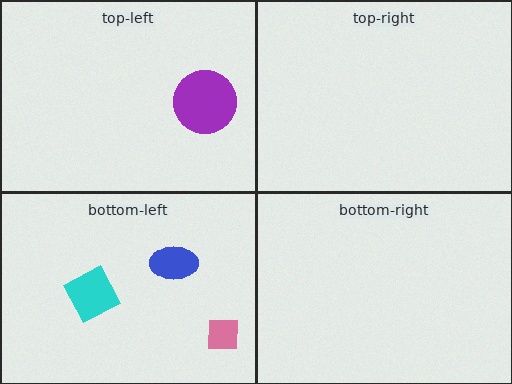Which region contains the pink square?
The bottom-left region.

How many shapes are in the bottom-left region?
3.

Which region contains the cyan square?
The bottom-left region.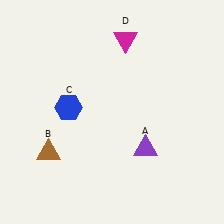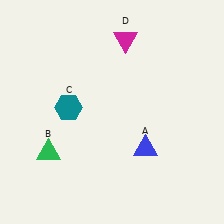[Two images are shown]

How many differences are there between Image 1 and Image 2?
There are 3 differences between the two images.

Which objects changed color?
A changed from purple to blue. B changed from brown to green. C changed from blue to teal.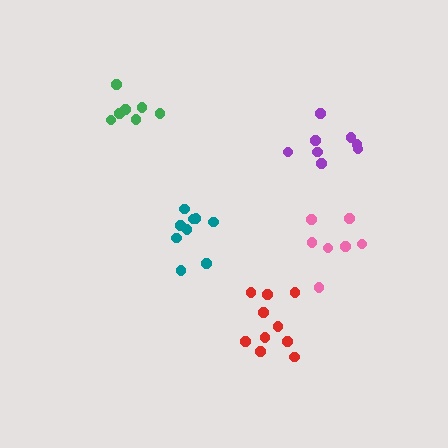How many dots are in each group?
Group 1: 9 dots, Group 2: 10 dots, Group 3: 7 dots, Group 4: 8 dots, Group 5: 7 dots (41 total).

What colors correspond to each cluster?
The clusters are colored: teal, red, pink, purple, green.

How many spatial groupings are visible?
There are 5 spatial groupings.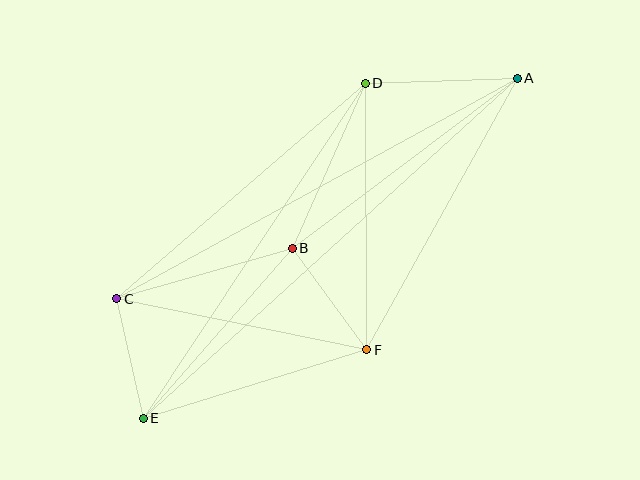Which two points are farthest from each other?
Points A and E are farthest from each other.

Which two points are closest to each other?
Points C and E are closest to each other.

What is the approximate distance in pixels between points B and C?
The distance between B and C is approximately 183 pixels.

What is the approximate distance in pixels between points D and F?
The distance between D and F is approximately 266 pixels.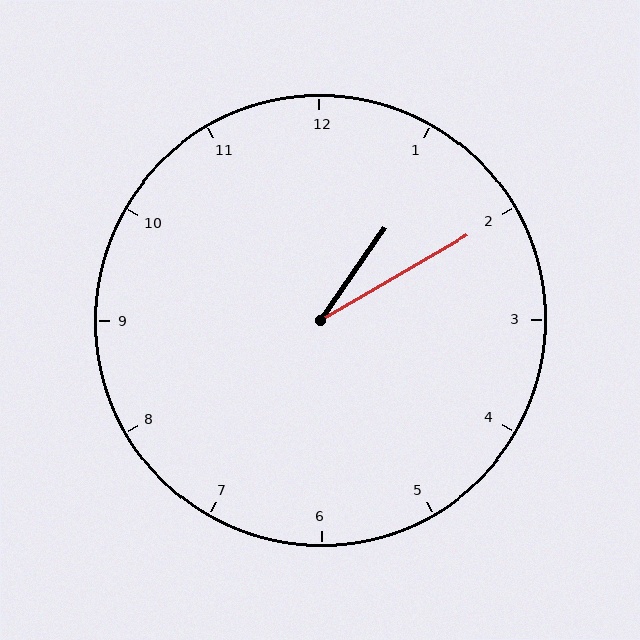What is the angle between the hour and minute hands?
Approximately 25 degrees.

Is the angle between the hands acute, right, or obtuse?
It is acute.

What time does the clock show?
1:10.